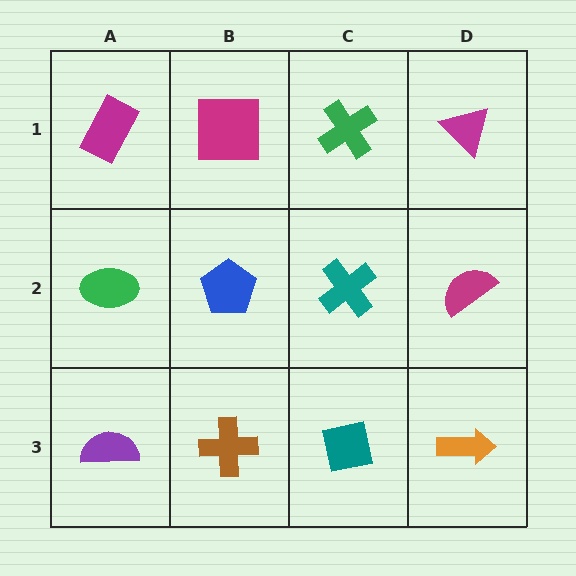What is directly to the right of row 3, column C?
An orange arrow.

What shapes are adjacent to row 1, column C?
A teal cross (row 2, column C), a magenta square (row 1, column B), a magenta triangle (row 1, column D).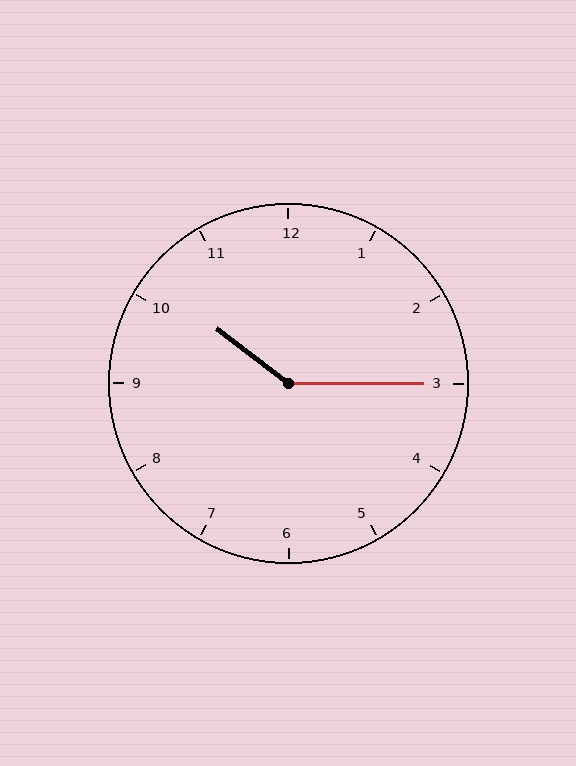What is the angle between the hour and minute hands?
Approximately 142 degrees.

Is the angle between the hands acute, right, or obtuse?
It is obtuse.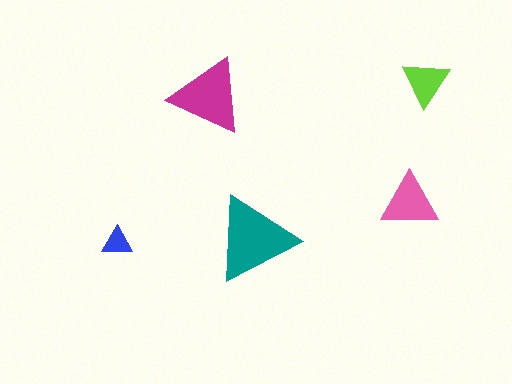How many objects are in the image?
There are 5 objects in the image.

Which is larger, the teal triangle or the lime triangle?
The teal one.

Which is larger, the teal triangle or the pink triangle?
The teal one.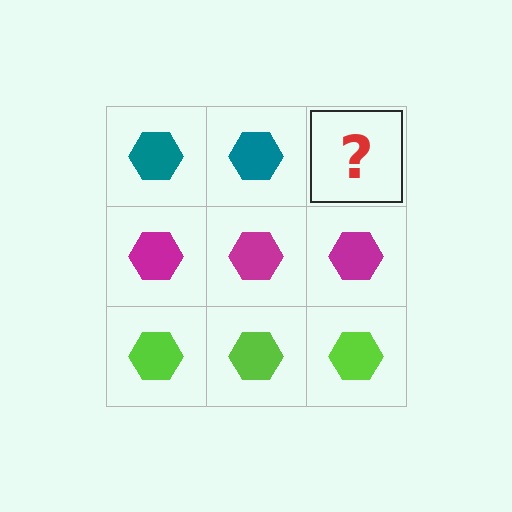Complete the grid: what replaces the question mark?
The question mark should be replaced with a teal hexagon.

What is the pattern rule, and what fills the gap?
The rule is that each row has a consistent color. The gap should be filled with a teal hexagon.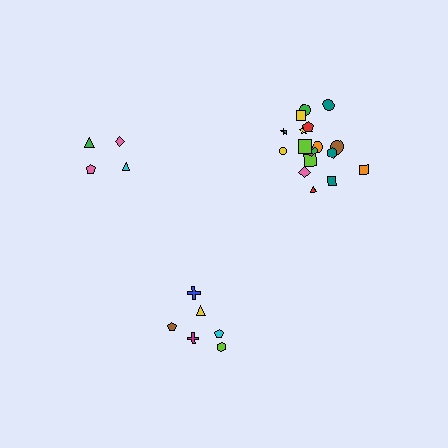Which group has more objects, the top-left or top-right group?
The top-right group.